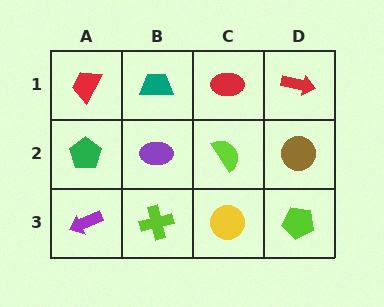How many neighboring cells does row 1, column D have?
2.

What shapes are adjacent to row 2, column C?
A red ellipse (row 1, column C), a yellow circle (row 3, column C), a purple ellipse (row 2, column B), a brown circle (row 2, column D).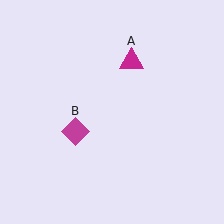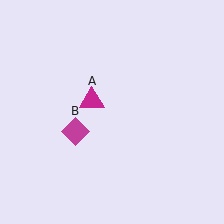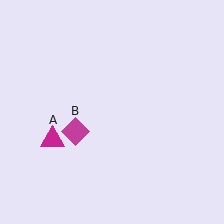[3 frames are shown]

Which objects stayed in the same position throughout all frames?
Magenta diamond (object B) remained stationary.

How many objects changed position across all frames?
1 object changed position: magenta triangle (object A).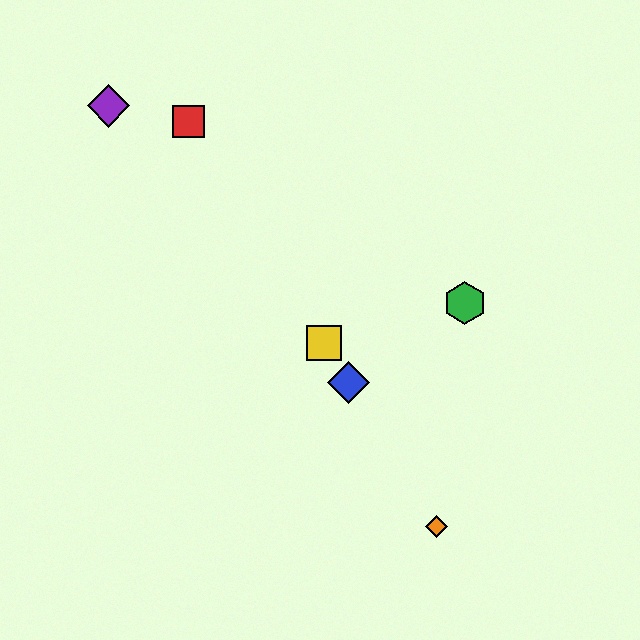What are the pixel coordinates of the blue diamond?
The blue diamond is at (349, 382).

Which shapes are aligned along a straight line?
The red square, the blue diamond, the yellow square, the orange diamond are aligned along a straight line.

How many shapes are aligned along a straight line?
4 shapes (the red square, the blue diamond, the yellow square, the orange diamond) are aligned along a straight line.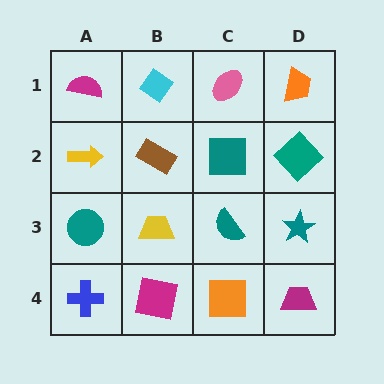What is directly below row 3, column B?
A magenta square.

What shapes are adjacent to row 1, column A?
A yellow arrow (row 2, column A), a cyan diamond (row 1, column B).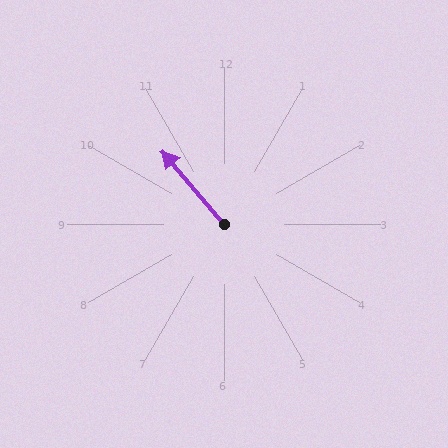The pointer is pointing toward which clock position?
Roughly 11 o'clock.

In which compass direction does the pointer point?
Northwest.